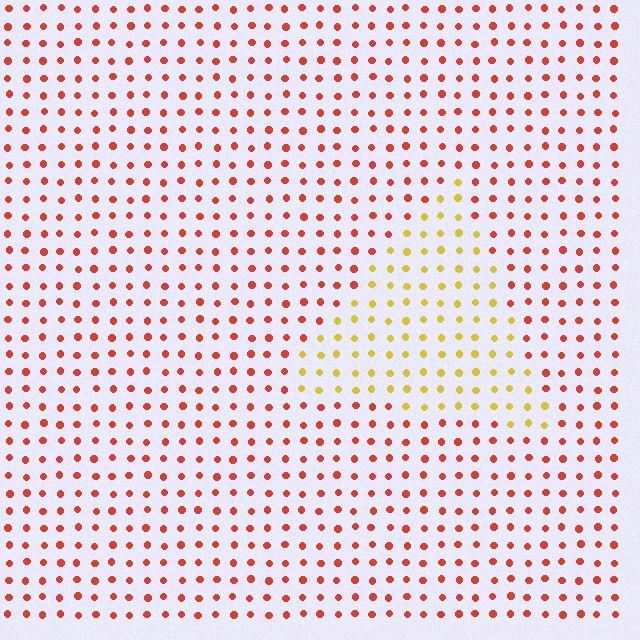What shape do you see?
I see a triangle.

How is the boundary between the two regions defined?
The boundary is defined purely by a slight shift in hue (about 48 degrees). Spacing, size, and orientation are identical on both sides.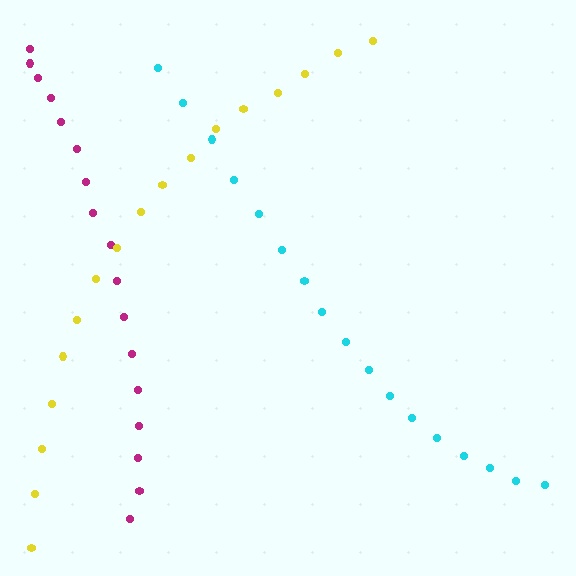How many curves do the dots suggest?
There are 3 distinct paths.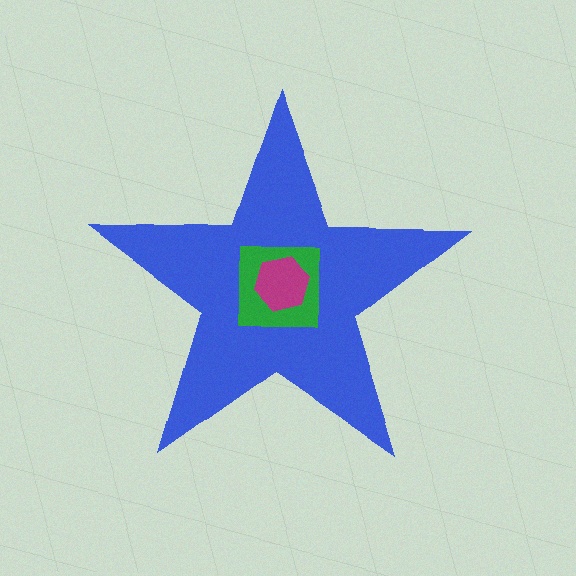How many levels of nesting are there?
3.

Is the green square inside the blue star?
Yes.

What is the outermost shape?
The blue star.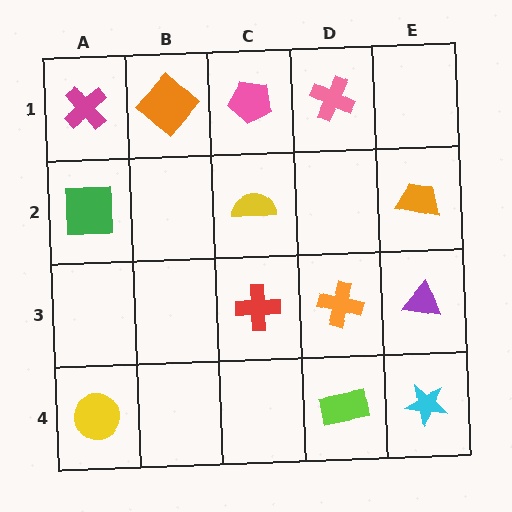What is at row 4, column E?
A cyan star.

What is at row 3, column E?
A purple triangle.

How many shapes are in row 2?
3 shapes.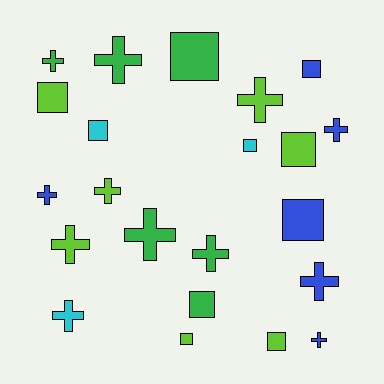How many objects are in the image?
There are 22 objects.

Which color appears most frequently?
Lime, with 7 objects.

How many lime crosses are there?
There are 3 lime crosses.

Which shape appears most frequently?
Cross, with 12 objects.